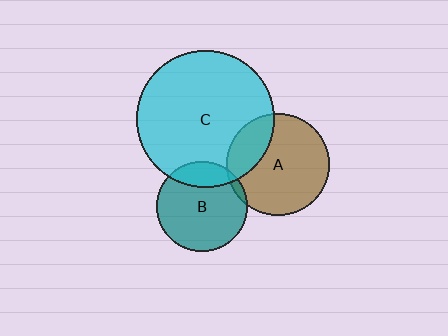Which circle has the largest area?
Circle C (cyan).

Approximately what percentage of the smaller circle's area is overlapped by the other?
Approximately 20%.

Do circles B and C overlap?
Yes.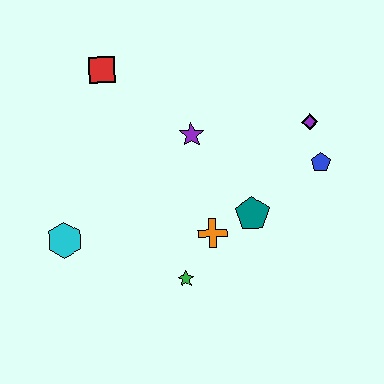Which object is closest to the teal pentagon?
The orange cross is closest to the teal pentagon.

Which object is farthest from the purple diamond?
The cyan hexagon is farthest from the purple diamond.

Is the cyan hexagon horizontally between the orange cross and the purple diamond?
No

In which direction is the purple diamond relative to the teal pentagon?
The purple diamond is above the teal pentagon.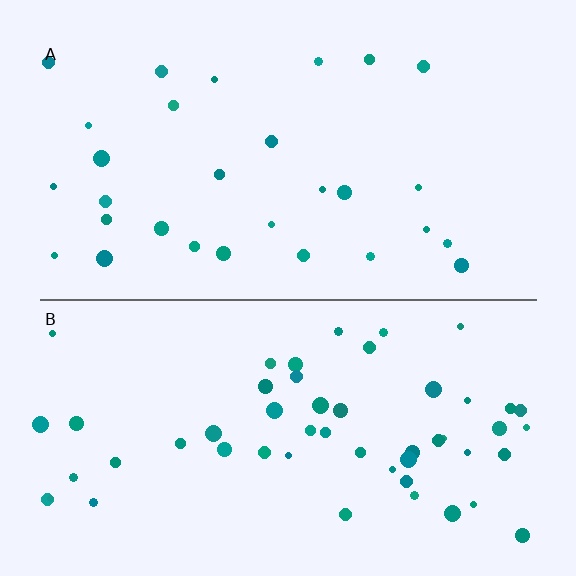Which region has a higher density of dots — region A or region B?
B (the bottom).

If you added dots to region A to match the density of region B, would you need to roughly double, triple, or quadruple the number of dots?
Approximately double.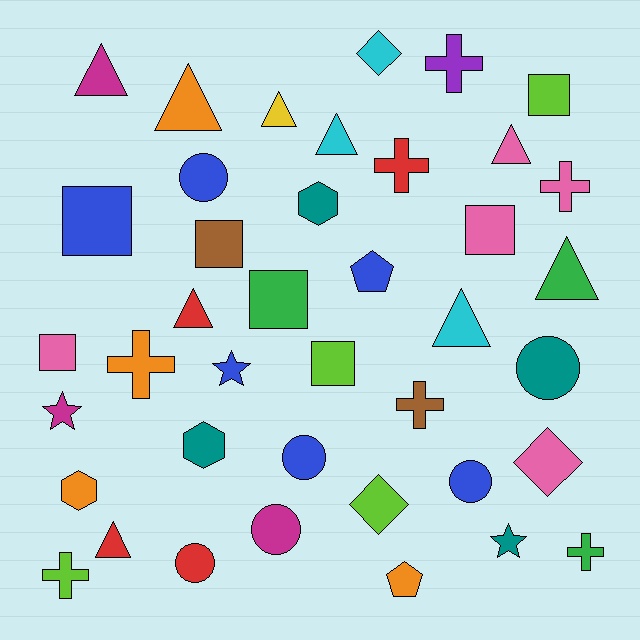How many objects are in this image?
There are 40 objects.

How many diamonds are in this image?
There are 3 diamonds.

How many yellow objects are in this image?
There is 1 yellow object.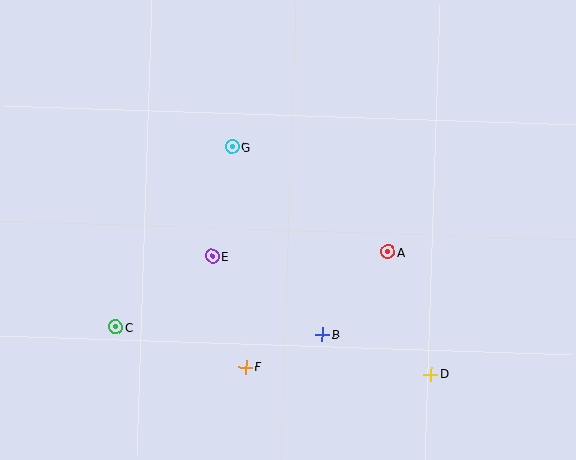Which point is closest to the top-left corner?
Point G is closest to the top-left corner.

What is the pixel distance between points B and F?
The distance between B and F is 83 pixels.